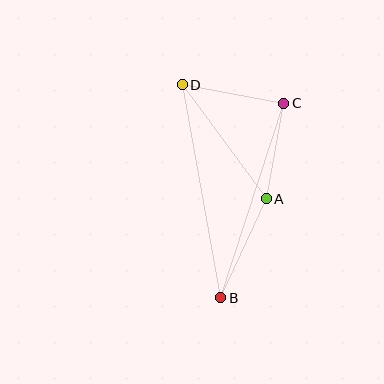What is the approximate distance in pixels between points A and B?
The distance between A and B is approximately 109 pixels.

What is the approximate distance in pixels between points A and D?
The distance between A and D is approximately 142 pixels.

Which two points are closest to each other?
Points A and C are closest to each other.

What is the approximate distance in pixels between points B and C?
The distance between B and C is approximately 204 pixels.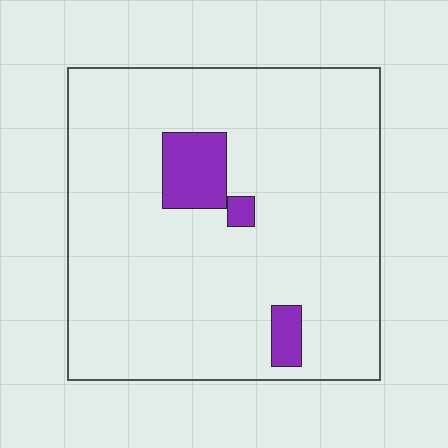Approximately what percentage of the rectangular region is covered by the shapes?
Approximately 10%.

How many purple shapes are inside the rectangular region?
3.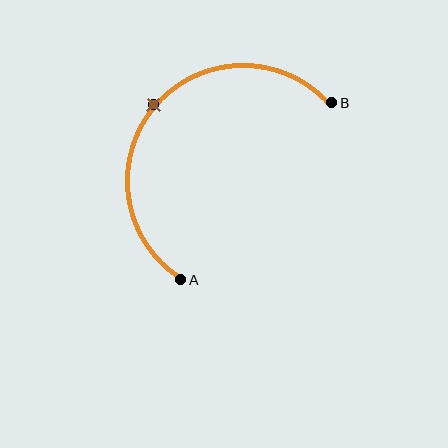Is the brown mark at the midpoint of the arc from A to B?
Yes. The brown mark lies on the arc at equal arc-length from both A and B — it is the arc midpoint.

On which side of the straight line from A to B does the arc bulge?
The arc bulges above and to the left of the straight line connecting A and B.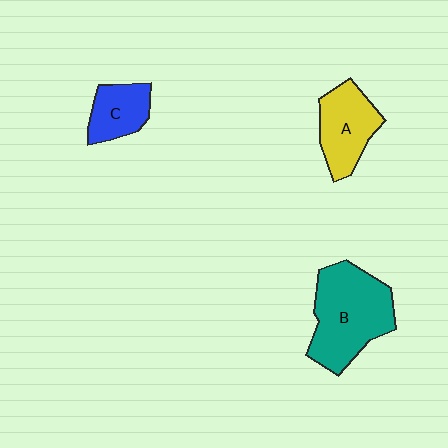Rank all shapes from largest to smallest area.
From largest to smallest: B (teal), A (yellow), C (blue).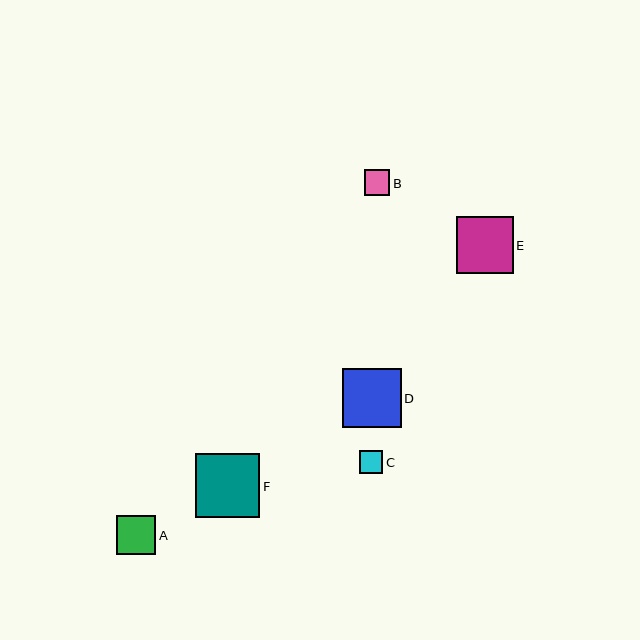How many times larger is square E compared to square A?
Square E is approximately 1.4 times the size of square A.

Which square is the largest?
Square F is the largest with a size of approximately 64 pixels.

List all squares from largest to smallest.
From largest to smallest: F, D, E, A, B, C.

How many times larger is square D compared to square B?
Square D is approximately 2.3 times the size of square B.